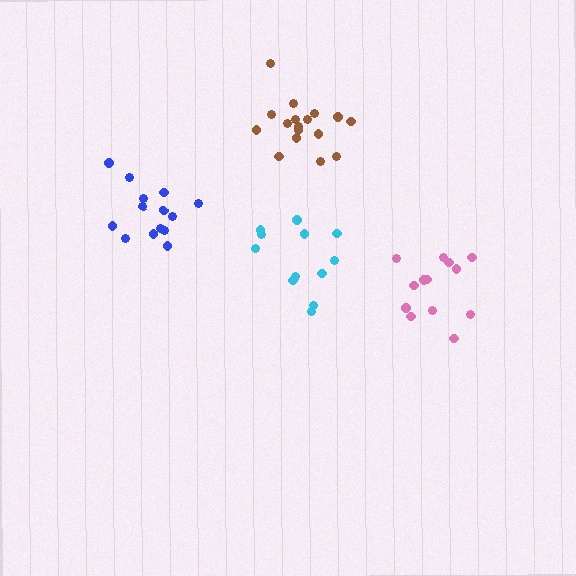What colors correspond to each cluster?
The clusters are colored: cyan, pink, brown, blue.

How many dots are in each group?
Group 1: 12 dots, Group 2: 13 dots, Group 3: 17 dots, Group 4: 14 dots (56 total).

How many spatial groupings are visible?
There are 4 spatial groupings.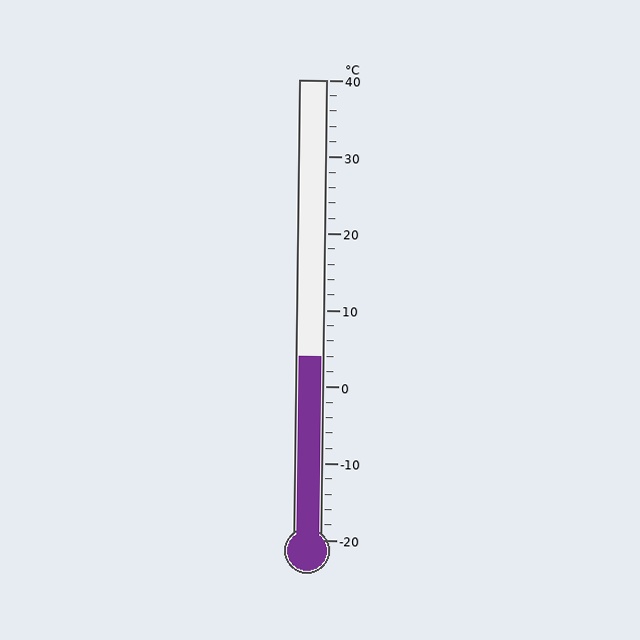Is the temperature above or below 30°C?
The temperature is below 30°C.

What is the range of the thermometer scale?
The thermometer scale ranges from -20°C to 40°C.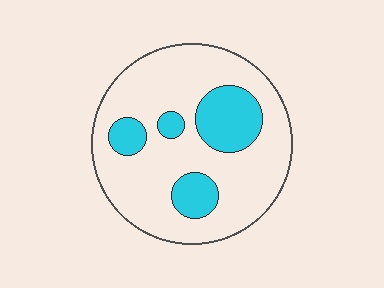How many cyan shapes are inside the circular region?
4.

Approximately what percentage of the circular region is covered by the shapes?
Approximately 20%.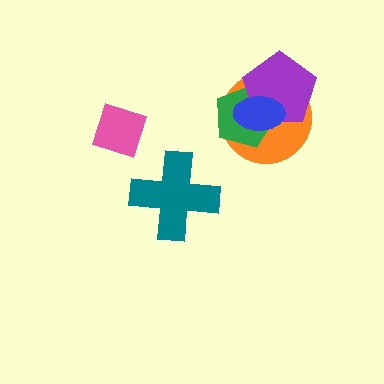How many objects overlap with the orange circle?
3 objects overlap with the orange circle.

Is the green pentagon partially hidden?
Yes, it is partially covered by another shape.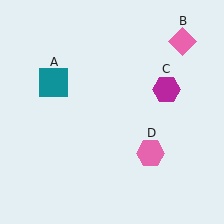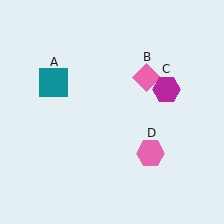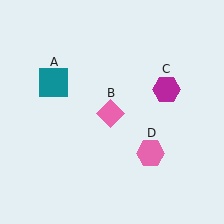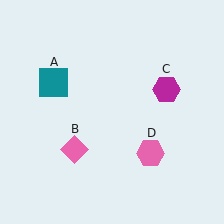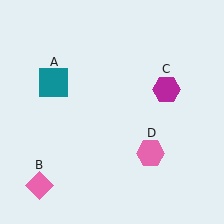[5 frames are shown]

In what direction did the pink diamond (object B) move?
The pink diamond (object B) moved down and to the left.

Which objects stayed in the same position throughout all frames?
Teal square (object A) and magenta hexagon (object C) and pink hexagon (object D) remained stationary.